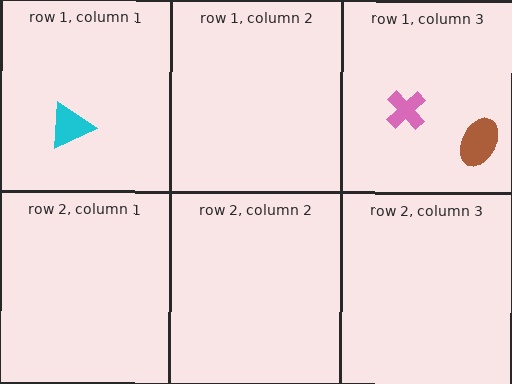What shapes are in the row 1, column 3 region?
The pink cross, the brown ellipse.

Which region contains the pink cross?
The row 1, column 3 region.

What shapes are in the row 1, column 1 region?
The cyan triangle.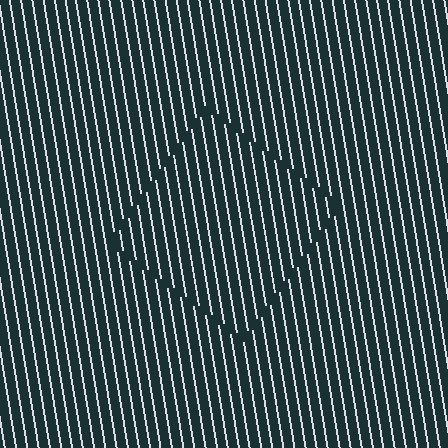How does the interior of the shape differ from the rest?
The interior of the shape contains the same grating, shifted by half a period — the contour is defined by the phase discontinuity where line-ends from the inner and outer gratings abut.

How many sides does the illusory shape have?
4 sides — the line-ends trace a square.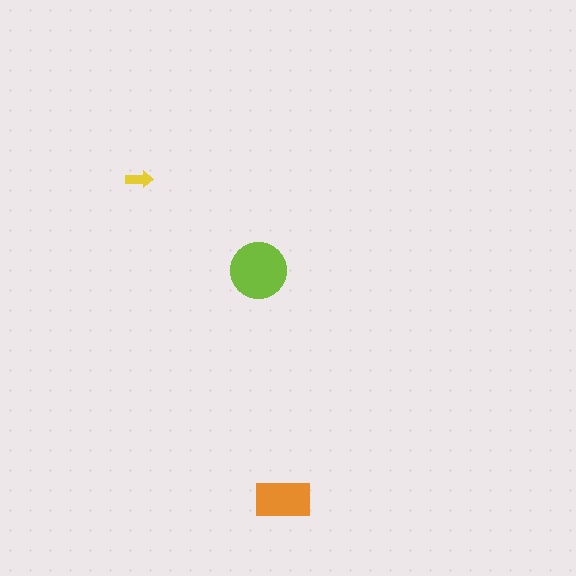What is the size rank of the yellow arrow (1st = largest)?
3rd.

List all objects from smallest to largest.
The yellow arrow, the orange rectangle, the lime circle.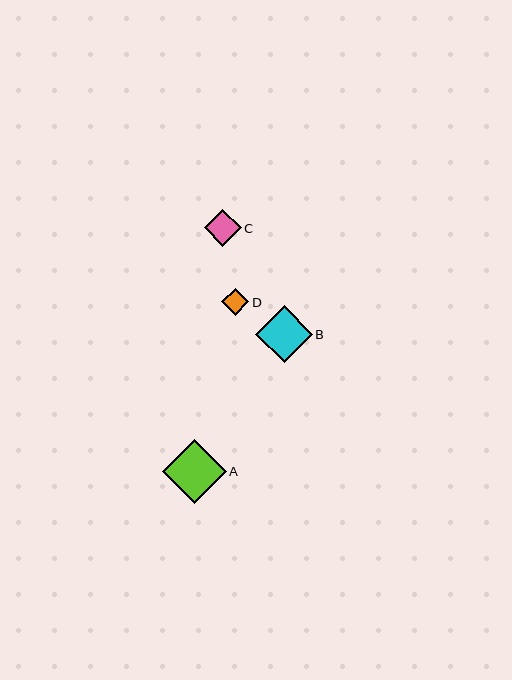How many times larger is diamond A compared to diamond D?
Diamond A is approximately 2.3 times the size of diamond D.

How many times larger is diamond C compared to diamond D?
Diamond C is approximately 1.3 times the size of diamond D.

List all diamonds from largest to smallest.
From largest to smallest: A, B, C, D.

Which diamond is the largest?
Diamond A is the largest with a size of approximately 63 pixels.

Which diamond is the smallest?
Diamond D is the smallest with a size of approximately 27 pixels.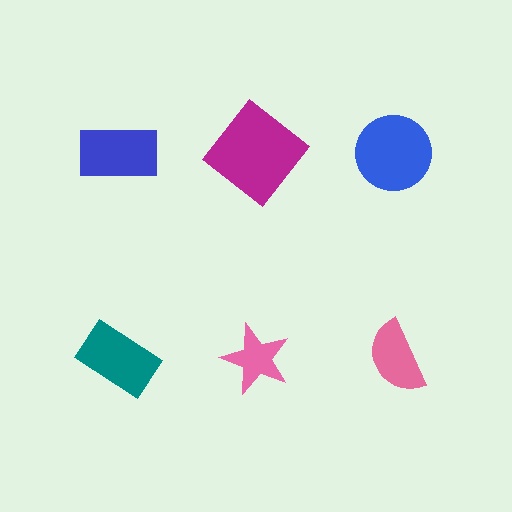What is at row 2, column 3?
A pink semicircle.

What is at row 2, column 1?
A teal rectangle.